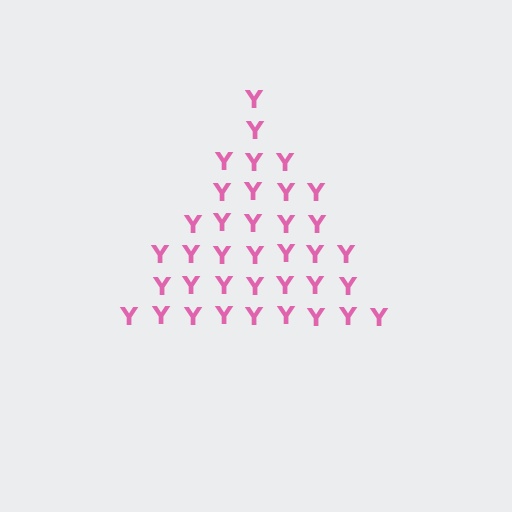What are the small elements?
The small elements are letter Y's.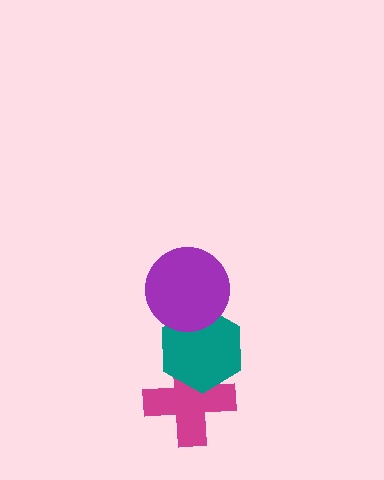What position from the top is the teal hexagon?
The teal hexagon is 2nd from the top.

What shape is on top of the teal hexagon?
The purple circle is on top of the teal hexagon.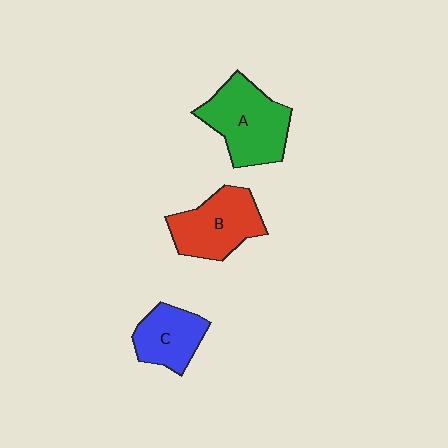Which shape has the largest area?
Shape A (green).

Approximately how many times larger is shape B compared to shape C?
Approximately 1.3 times.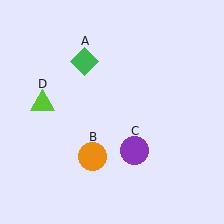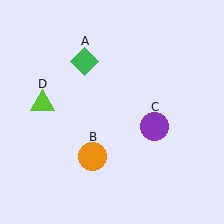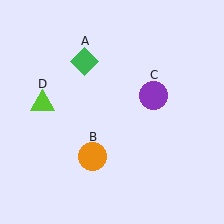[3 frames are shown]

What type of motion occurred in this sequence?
The purple circle (object C) rotated counterclockwise around the center of the scene.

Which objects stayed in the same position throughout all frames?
Green diamond (object A) and orange circle (object B) and lime triangle (object D) remained stationary.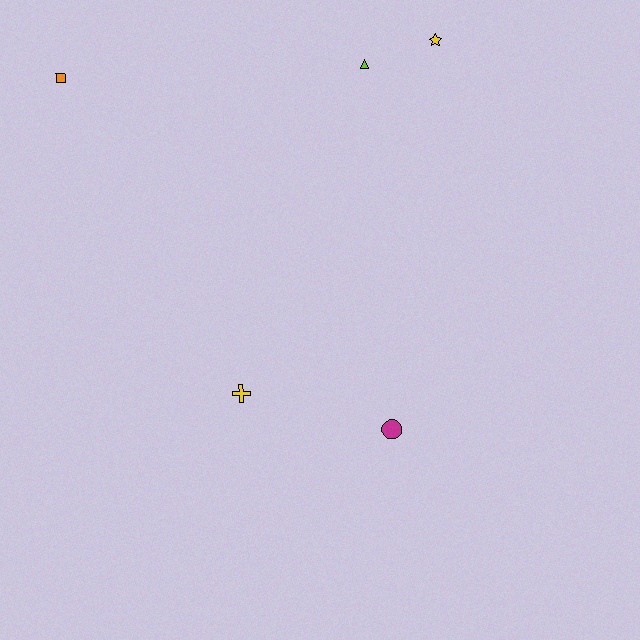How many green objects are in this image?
There are no green objects.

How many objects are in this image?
There are 5 objects.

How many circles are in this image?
There is 1 circle.